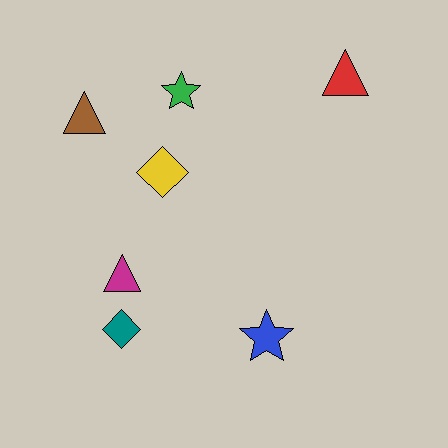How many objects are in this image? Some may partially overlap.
There are 7 objects.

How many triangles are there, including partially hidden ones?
There are 3 triangles.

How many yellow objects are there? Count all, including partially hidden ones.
There is 1 yellow object.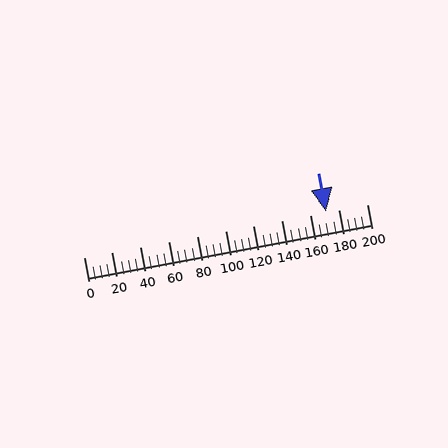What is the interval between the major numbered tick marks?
The major tick marks are spaced 20 units apart.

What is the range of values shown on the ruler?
The ruler shows values from 0 to 200.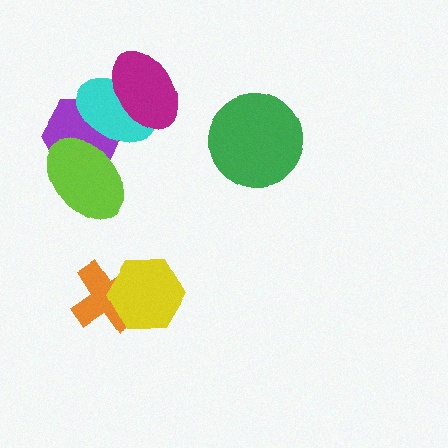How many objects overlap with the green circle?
0 objects overlap with the green circle.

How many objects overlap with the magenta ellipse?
1 object overlaps with the magenta ellipse.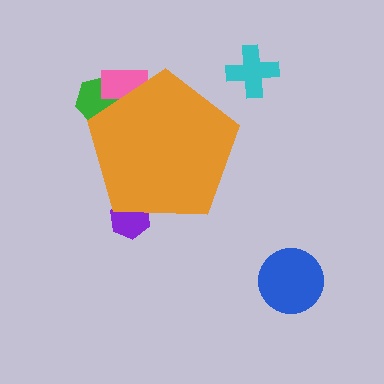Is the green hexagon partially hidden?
Yes, the green hexagon is partially hidden behind the orange pentagon.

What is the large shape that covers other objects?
An orange pentagon.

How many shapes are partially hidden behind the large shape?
3 shapes are partially hidden.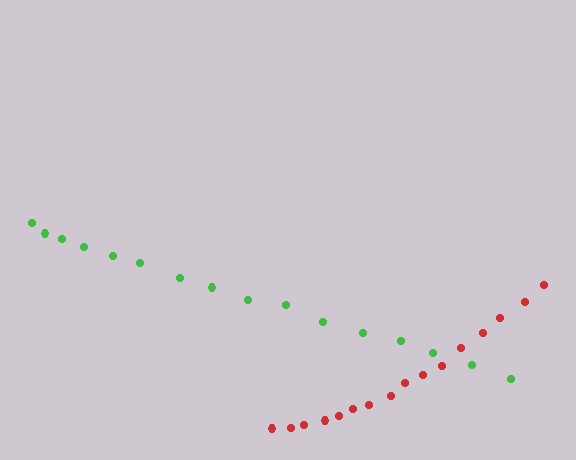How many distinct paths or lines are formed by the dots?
There are 2 distinct paths.